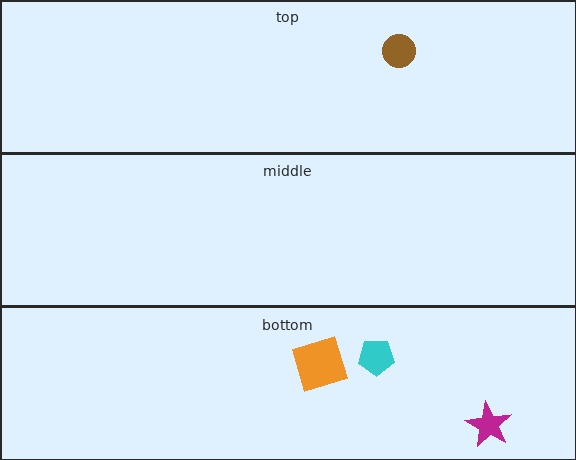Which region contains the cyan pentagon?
The bottom region.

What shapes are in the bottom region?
The magenta star, the cyan pentagon, the orange square.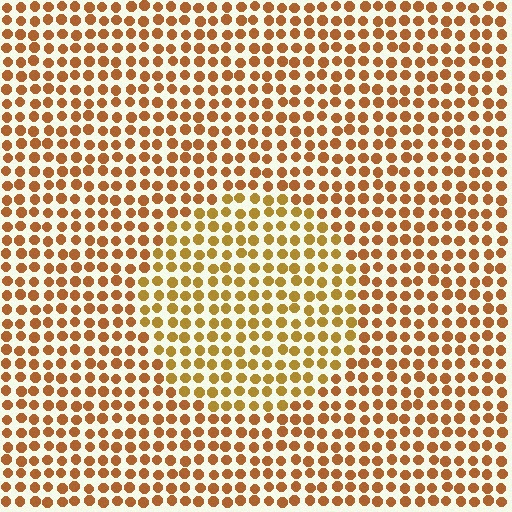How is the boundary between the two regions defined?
The boundary is defined purely by a slight shift in hue (about 20 degrees). Spacing, size, and orientation are identical on both sides.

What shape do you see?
I see a circle.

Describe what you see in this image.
The image is filled with small brown elements in a uniform arrangement. A circle-shaped region is visible where the elements are tinted to a slightly different hue, forming a subtle color boundary.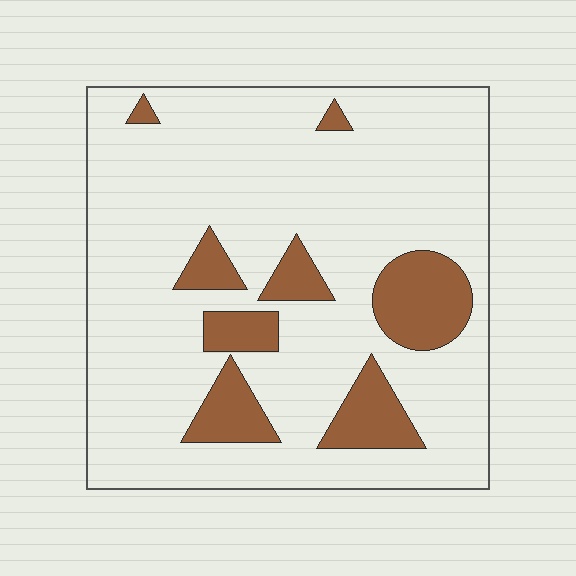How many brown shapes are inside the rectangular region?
8.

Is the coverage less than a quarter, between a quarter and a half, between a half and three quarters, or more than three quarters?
Less than a quarter.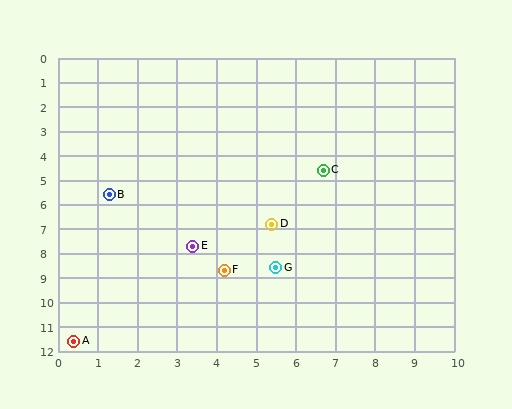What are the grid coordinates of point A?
Point A is at approximately (0.4, 11.6).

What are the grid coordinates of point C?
Point C is at approximately (6.7, 4.6).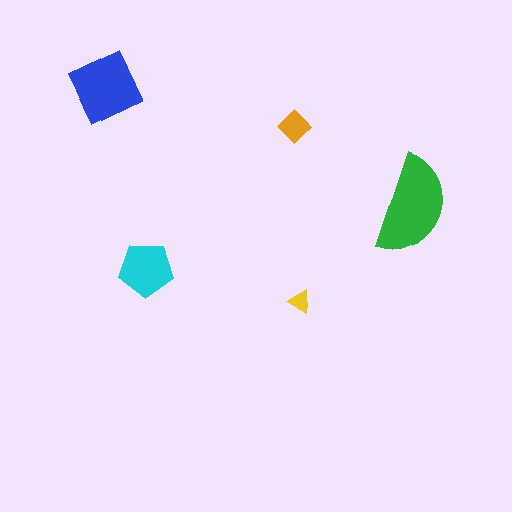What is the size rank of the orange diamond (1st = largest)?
4th.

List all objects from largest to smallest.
The green semicircle, the blue square, the cyan pentagon, the orange diamond, the yellow triangle.